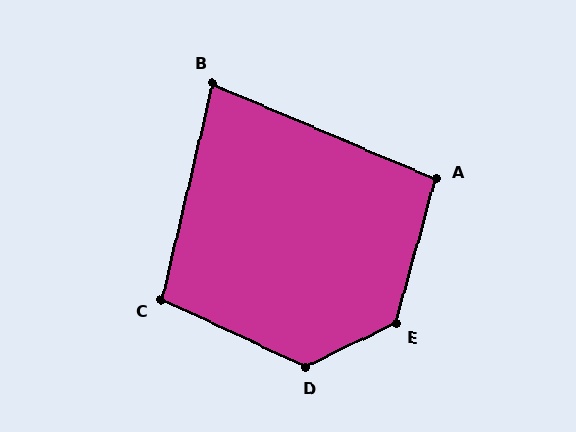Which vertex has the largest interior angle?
E, at approximately 131 degrees.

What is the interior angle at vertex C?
Approximately 102 degrees (obtuse).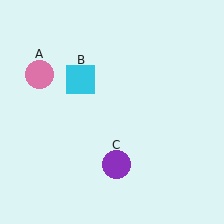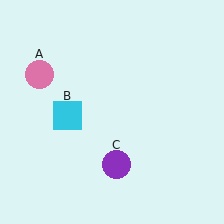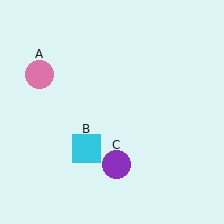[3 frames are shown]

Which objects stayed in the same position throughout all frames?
Pink circle (object A) and purple circle (object C) remained stationary.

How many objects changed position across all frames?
1 object changed position: cyan square (object B).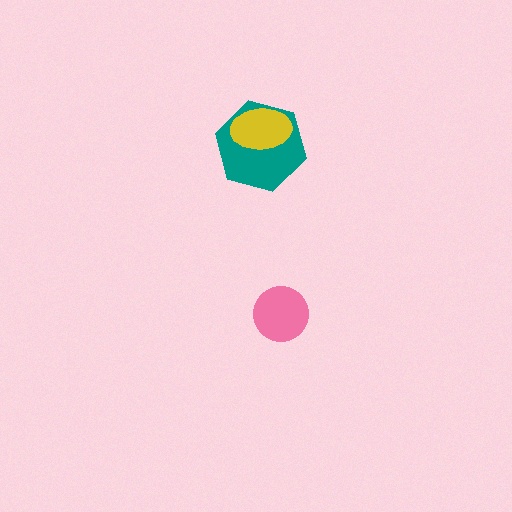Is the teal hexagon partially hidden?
Yes, it is partially covered by another shape.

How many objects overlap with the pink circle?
0 objects overlap with the pink circle.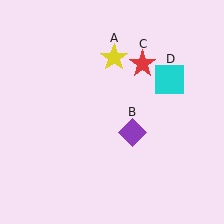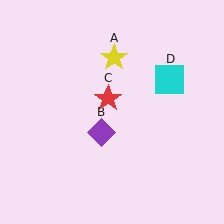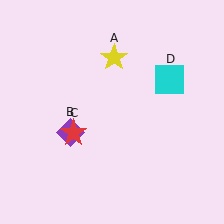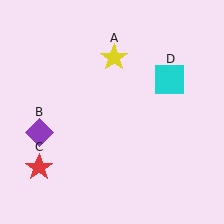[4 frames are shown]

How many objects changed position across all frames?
2 objects changed position: purple diamond (object B), red star (object C).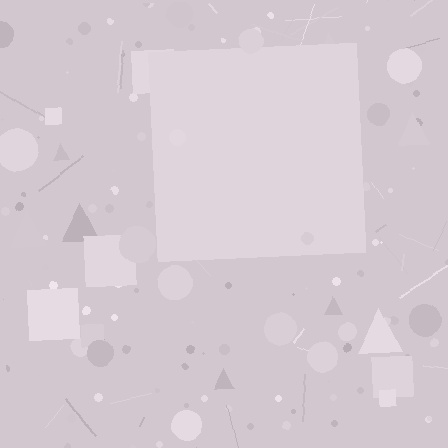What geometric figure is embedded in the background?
A square is embedded in the background.